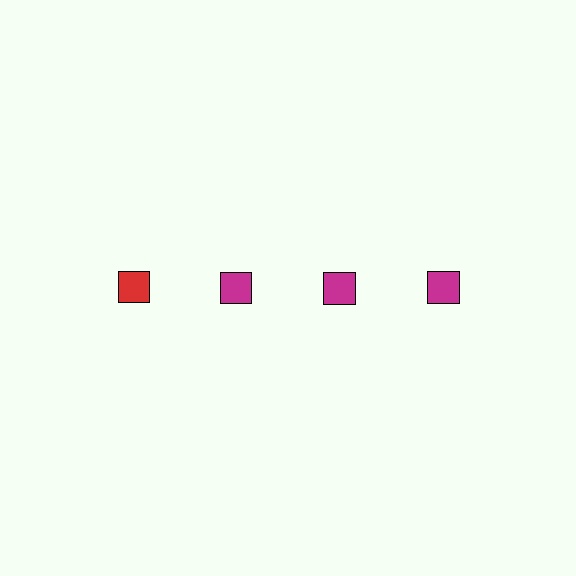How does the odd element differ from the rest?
It has a different color: red instead of magenta.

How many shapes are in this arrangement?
There are 4 shapes arranged in a grid pattern.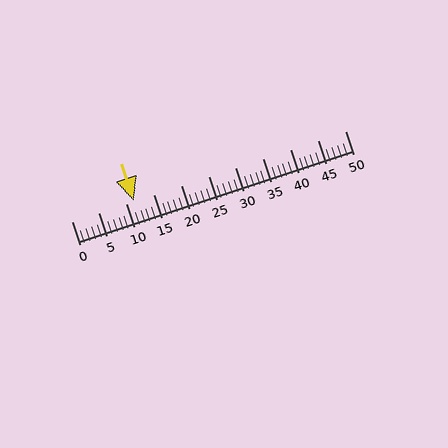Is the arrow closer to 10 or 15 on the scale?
The arrow is closer to 10.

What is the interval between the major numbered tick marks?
The major tick marks are spaced 5 units apart.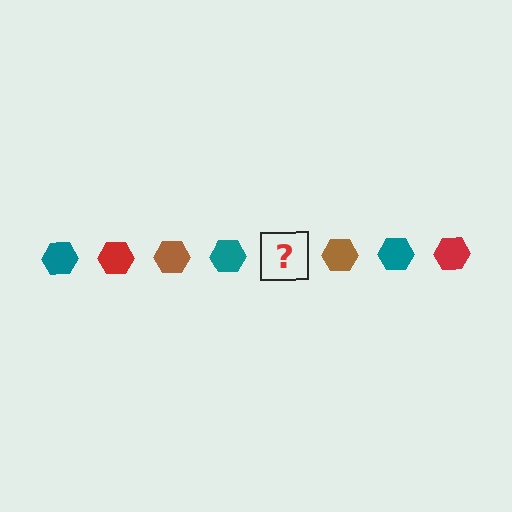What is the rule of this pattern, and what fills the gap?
The rule is that the pattern cycles through teal, red, brown hexagons. The gap should be filled with a red hexagon.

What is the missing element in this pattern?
The missing element is a red hexagon.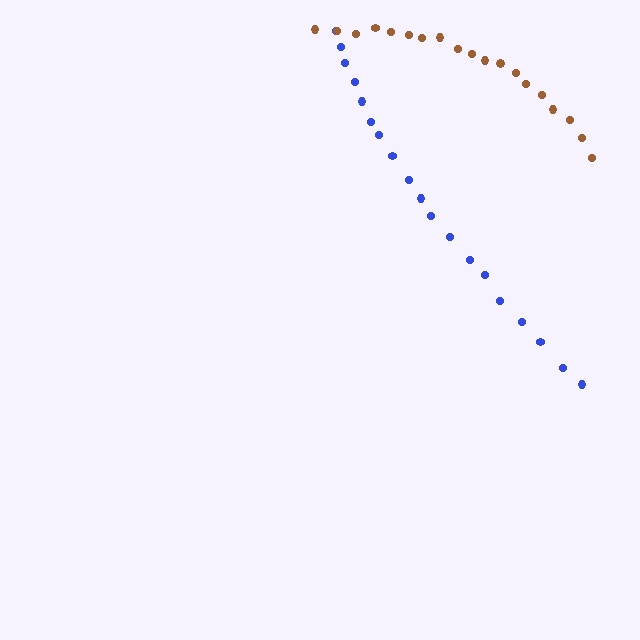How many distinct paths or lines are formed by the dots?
There are 2 distinct paths.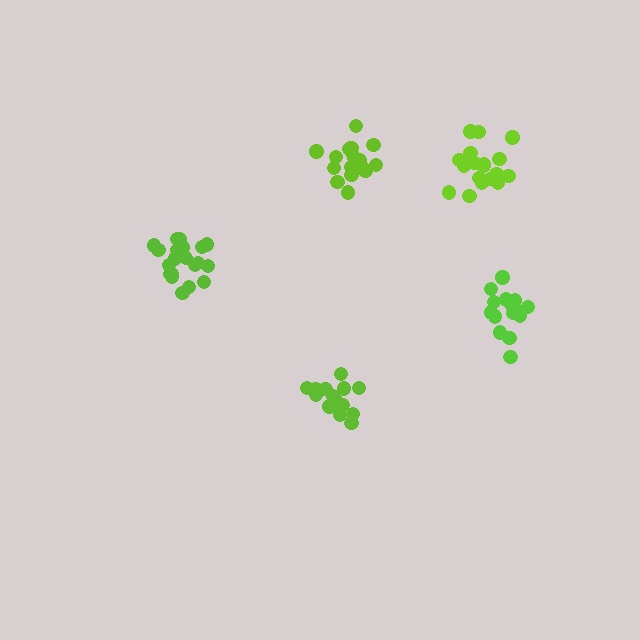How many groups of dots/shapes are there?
There are 5 groups.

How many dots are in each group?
Group 1: 20 dots, Group 2: 15 dots, Group 3: 18 dots, Group 4: 18 dots, Group 5: 19 dots (90 total).